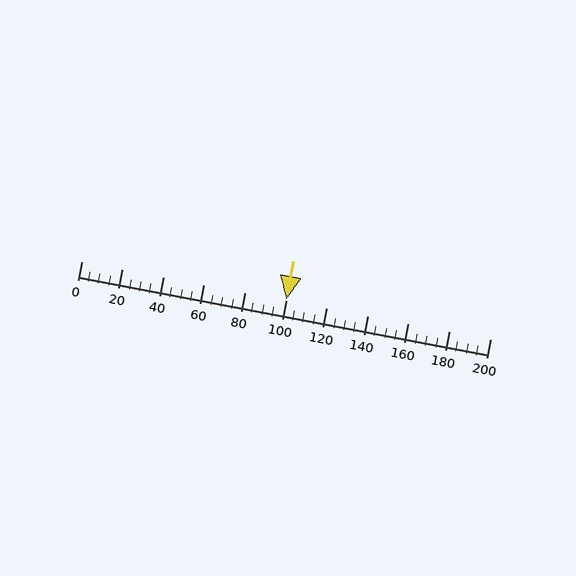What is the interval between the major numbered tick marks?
The major tick marks are spaced 20 units apart.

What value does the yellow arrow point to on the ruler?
The yellow arrow points to approximately 100.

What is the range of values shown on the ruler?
The ruler shows values from 0 to 200.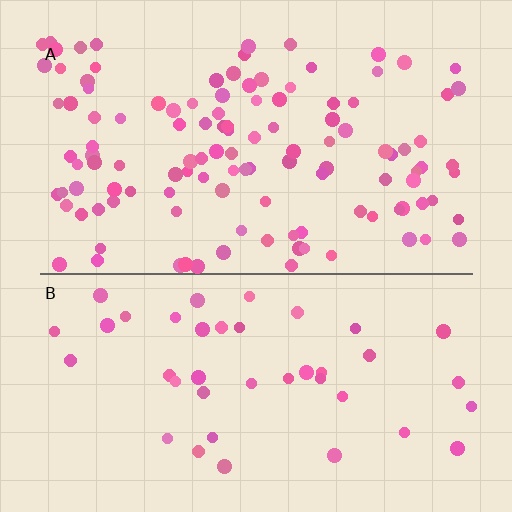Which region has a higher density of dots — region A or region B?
A (the top).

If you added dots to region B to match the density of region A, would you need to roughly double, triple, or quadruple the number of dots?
Approximately triple.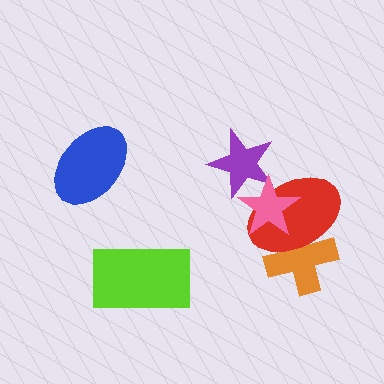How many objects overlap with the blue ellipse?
0 objects overlap with the blue ellipse.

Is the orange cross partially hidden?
Yes, it is partially covered by another shape.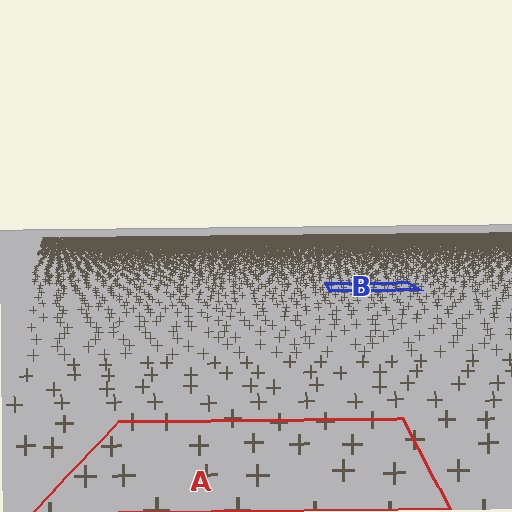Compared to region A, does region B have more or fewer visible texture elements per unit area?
Region B has more texture elements per unit area — they are packed more densely because it is farther away.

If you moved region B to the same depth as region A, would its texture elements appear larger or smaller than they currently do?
They would appear larger. At a closer depth, the same texture elements are projected at a bigger on-screen size.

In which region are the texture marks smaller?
The texture marks are smaller in region B, because it is farther away.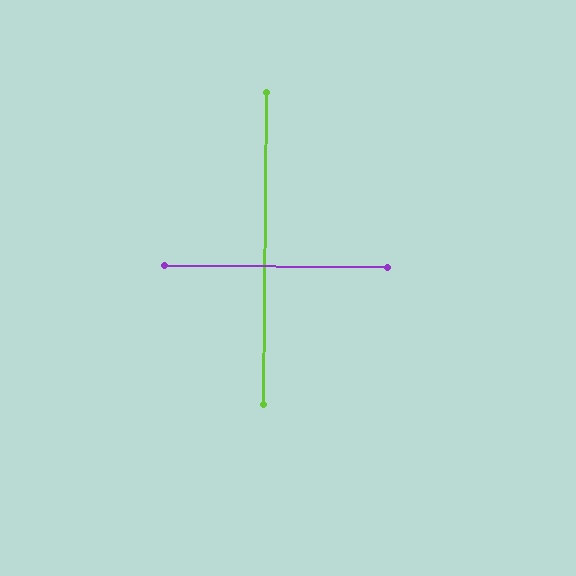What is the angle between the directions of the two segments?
Approximately 90 degrees.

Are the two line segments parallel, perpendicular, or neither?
Perpendicular — they meet at approximately 90°.